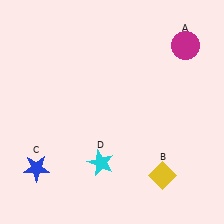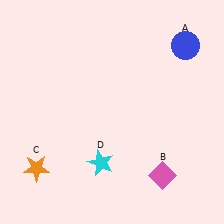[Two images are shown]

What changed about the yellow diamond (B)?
In Image 1, B is yellow. In Image 2, it changed to pink.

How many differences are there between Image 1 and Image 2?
There are 3 differences between the two images.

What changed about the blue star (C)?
In Image 1, C is blue. In Image 2, it changed to orange.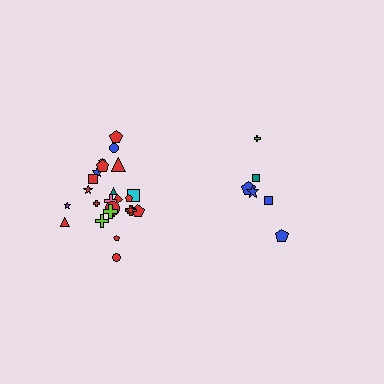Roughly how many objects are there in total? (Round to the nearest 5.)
Roughly 30 objects in total.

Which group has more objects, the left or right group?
The left group.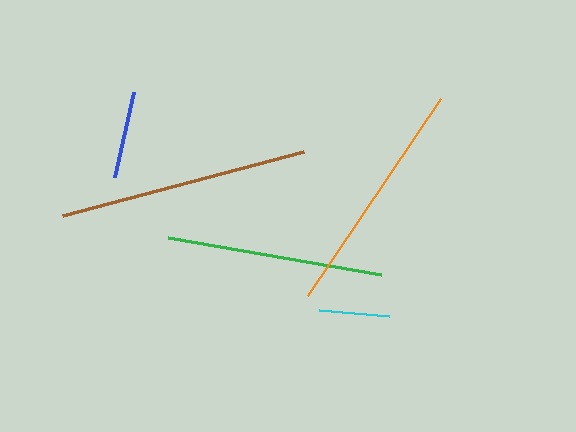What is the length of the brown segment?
The brown segment is approximately 249 pixels long.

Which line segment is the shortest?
The cyan line is the shortest at approximately 71 pixels.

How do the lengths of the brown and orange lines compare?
The brown and orange lines are approximately the same length.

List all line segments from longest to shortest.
From longest to shortest: brown, orange, green, blue, cyan.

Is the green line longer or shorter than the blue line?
The green line is longer than the blue line.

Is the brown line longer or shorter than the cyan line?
The brown line is longer than the cyan line.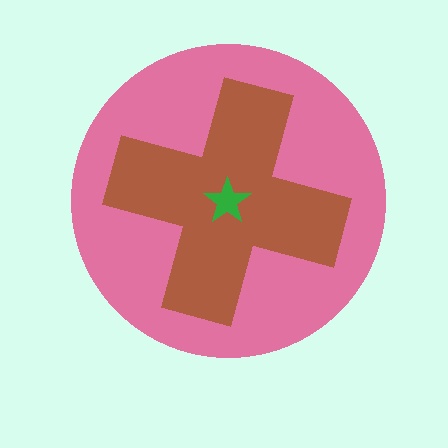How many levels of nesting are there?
3.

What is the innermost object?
The green star.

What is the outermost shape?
The pink circle.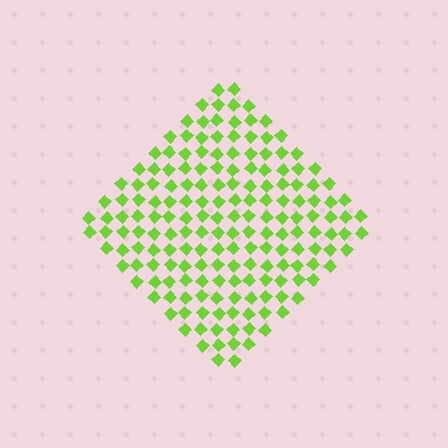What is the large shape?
The large shape is a diamond.